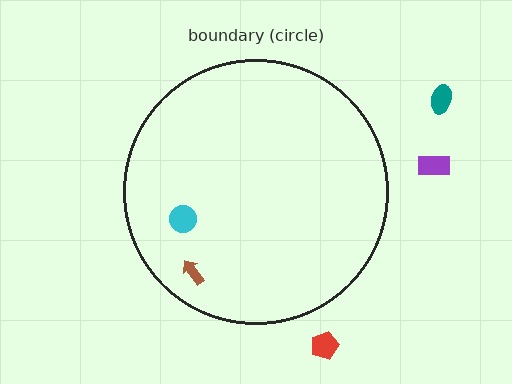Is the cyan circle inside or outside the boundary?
Inside.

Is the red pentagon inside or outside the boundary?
Outside.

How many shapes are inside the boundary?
2 inside, 3 outside.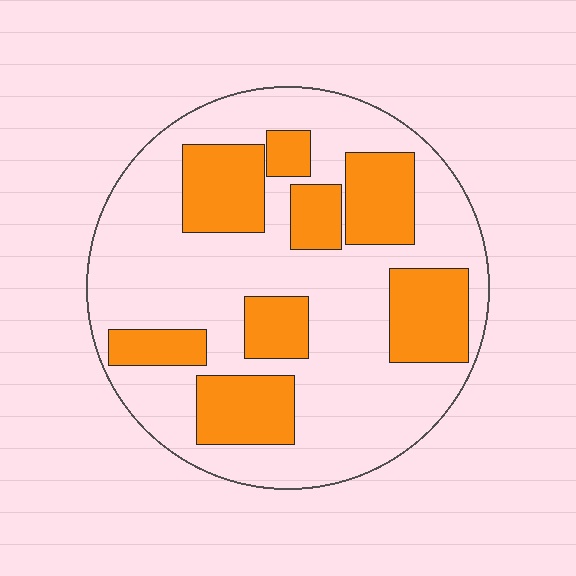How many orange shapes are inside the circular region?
8.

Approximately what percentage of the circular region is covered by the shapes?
Approximately 35%.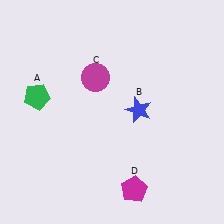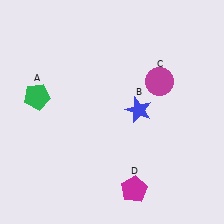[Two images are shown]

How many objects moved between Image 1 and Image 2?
1 object moved between the two images.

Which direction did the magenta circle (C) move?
The magenta circle (C) moved right.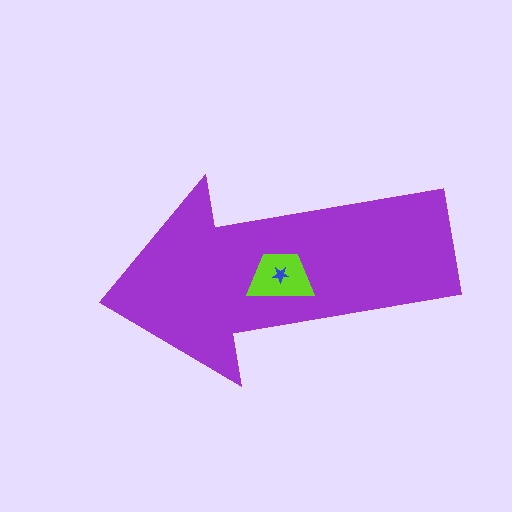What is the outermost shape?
The purple arrow.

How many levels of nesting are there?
3.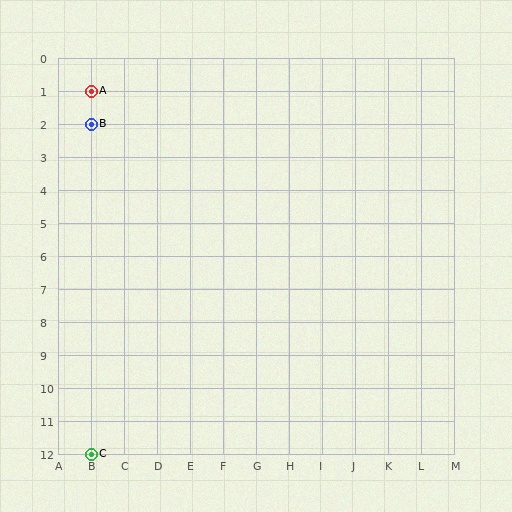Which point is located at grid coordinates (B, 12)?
Point C is at (B, 12).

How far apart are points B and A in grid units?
Points B and A are 1 row apart.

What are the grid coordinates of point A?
Point A is at grid coordinates (B, 1).